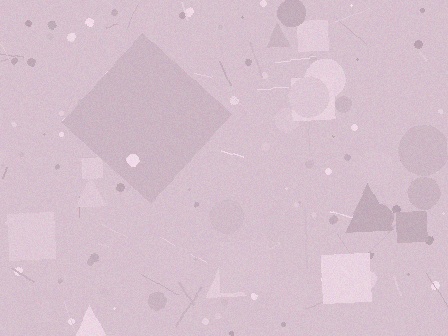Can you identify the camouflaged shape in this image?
The camouflaged shape is a diamond.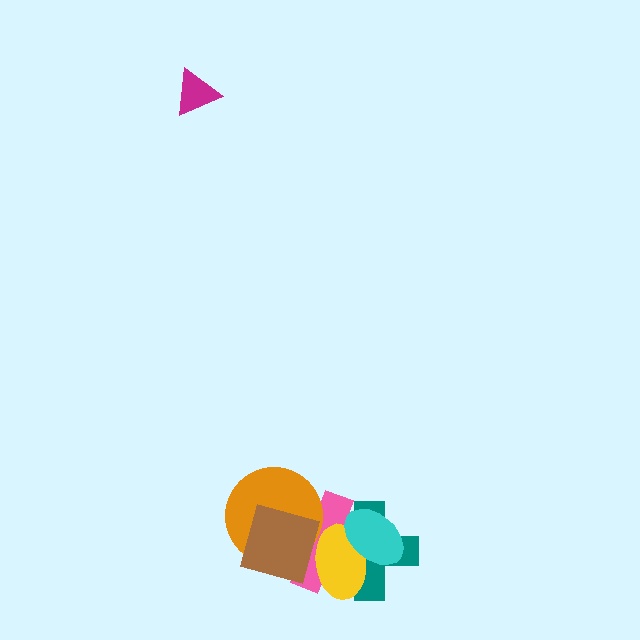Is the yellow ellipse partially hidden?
Yes, it is partially covered by another shape.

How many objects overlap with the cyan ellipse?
3 objects overlap with the cyan ellipse.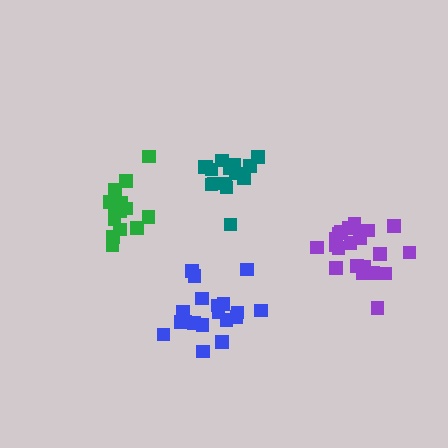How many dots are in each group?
Group 1: 19 dots, Group 2: 15 dots, Group 3: 16 dots, Group 4: 21 dots (71 total).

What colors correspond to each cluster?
The clusters are colored: blue, teal, green, purple.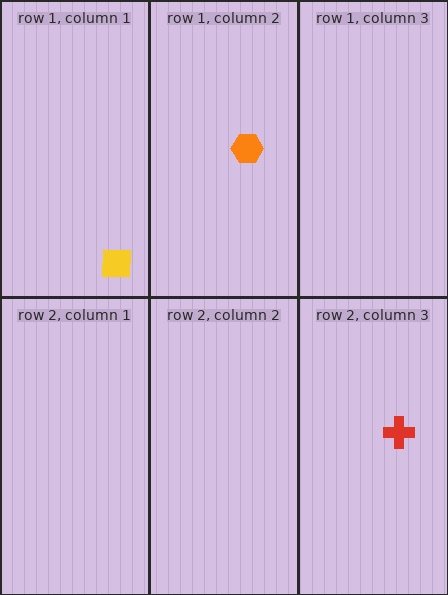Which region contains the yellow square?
The row 1, column 1 region.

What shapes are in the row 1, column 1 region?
The yellow square.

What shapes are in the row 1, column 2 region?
The orange hexagon.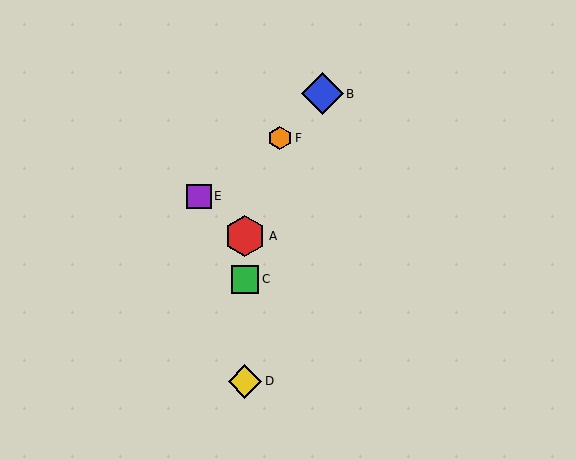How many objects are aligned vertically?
3 objects (A, C, D) are aligned vertically.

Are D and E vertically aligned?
No, D is at x≈245 and E is at x≈199.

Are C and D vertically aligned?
Yes, both are at x≈245.